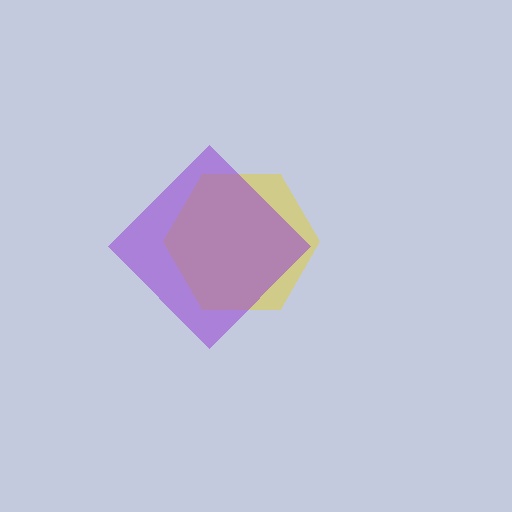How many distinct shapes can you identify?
There are 2 distinct shapes: a yellow hexagon, a purple diamond.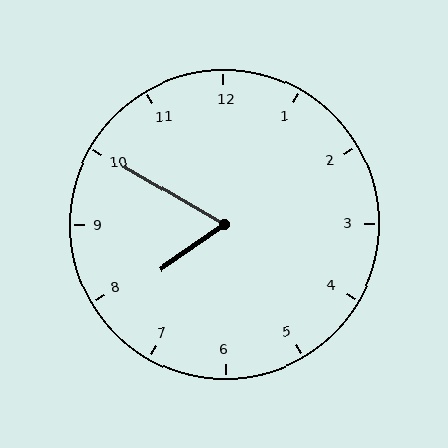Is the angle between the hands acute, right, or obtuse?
It is acute.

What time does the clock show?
7:50.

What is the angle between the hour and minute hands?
Approximately 65 degrees.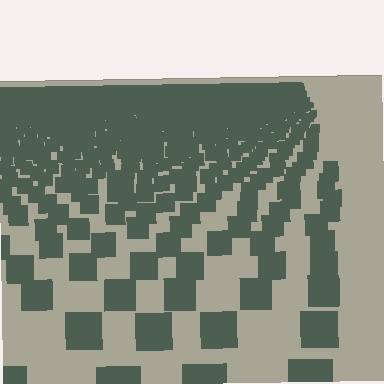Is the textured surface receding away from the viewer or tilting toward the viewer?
The surface is receding away from the viewer. Texture elements get smaller and denser toward the top.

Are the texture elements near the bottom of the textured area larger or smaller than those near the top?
Larger. Near the bottom, elements are closer to the viewer and appear at a bigger on-screen size.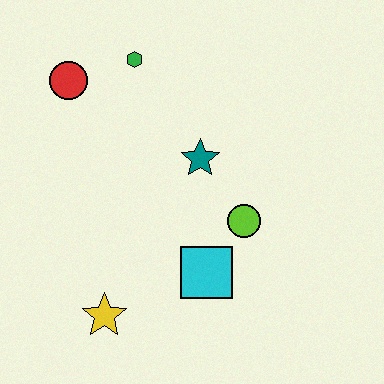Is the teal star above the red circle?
No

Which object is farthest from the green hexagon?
The yellow star is farthest from the green hexagon.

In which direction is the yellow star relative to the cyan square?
The yellow star is to the left of the cyan square.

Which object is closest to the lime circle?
The cyan square is closest to the lime circle.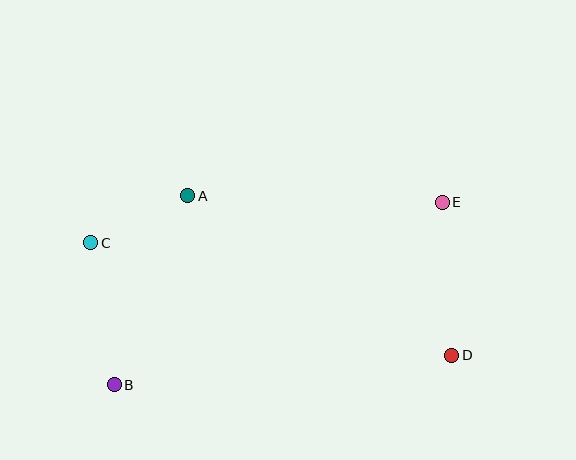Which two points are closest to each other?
Points A and C are closest to each other.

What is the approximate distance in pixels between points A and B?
The distance between A and B is approximately 203 pixels.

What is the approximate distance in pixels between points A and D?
The distance between A and D is approximately 309 pixels.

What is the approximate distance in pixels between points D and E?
The distance between D and E is approximately 153 pixels.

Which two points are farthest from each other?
Points C and D are farthest from each other.